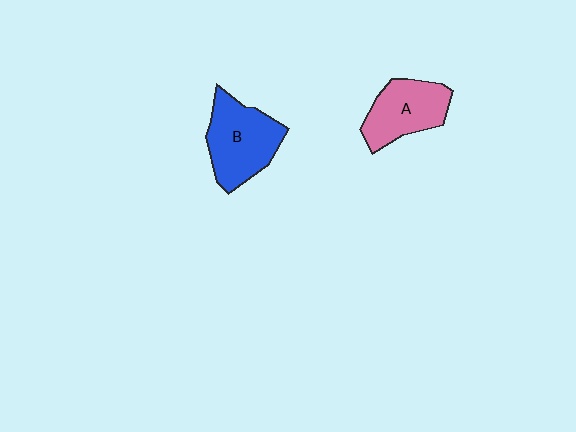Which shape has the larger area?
Shape B (blue).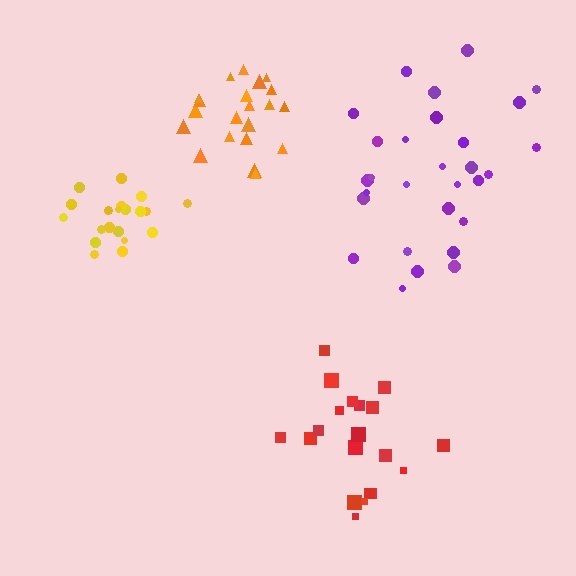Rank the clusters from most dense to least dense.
yellow, orange, red, purple.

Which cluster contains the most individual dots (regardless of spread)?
Purple (29).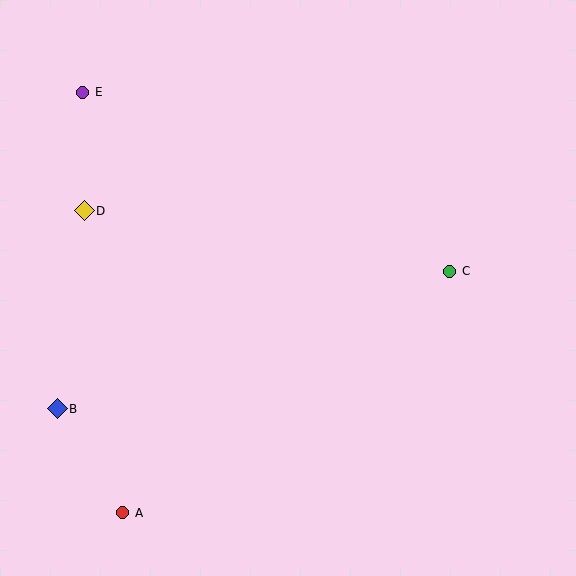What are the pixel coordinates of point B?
Point B is at (57, 409).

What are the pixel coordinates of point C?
Point C is at (450, 271).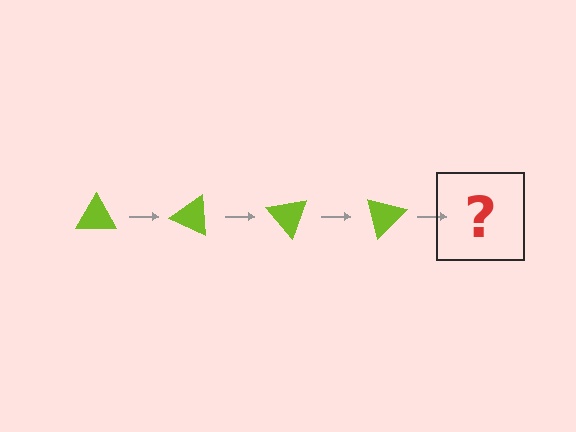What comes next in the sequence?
The next element should be a lime triangle rotated 100 degrees.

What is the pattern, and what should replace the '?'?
The pattern is that the triangle rotates 25 degrees each step. The '?' should be a lime triangle rotated 100 degrees.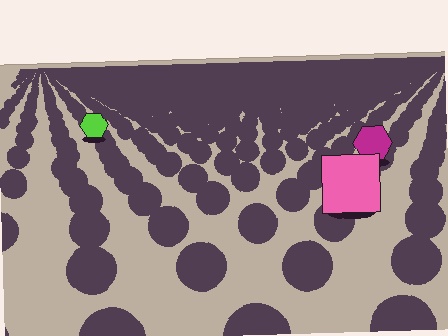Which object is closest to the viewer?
The pink square is closest. The texture marks near it are larger and more spread out.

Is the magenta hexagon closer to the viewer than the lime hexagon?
Yes. The magenta hexagon is closer — you can tell from the texture gradient: the ground texture is coarser near it.